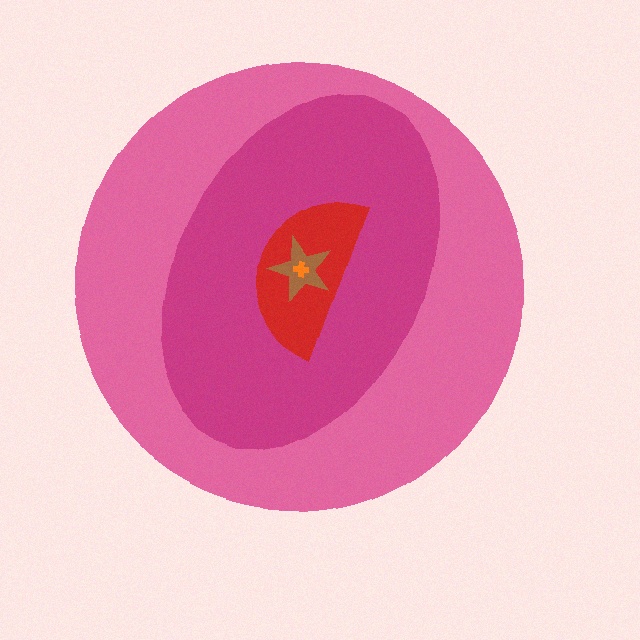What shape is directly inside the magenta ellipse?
The red semicircle.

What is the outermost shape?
The pink circle.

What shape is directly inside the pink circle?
The magenta ellipse.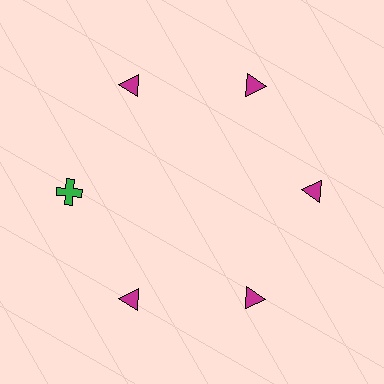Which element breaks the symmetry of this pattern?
The green cross at roughly the 9 o'clock position breaks the symmetry. All other shapes are magenta triangles.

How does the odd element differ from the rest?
It differs in both color (green instead of magenta) and shape (cross instead of triangle).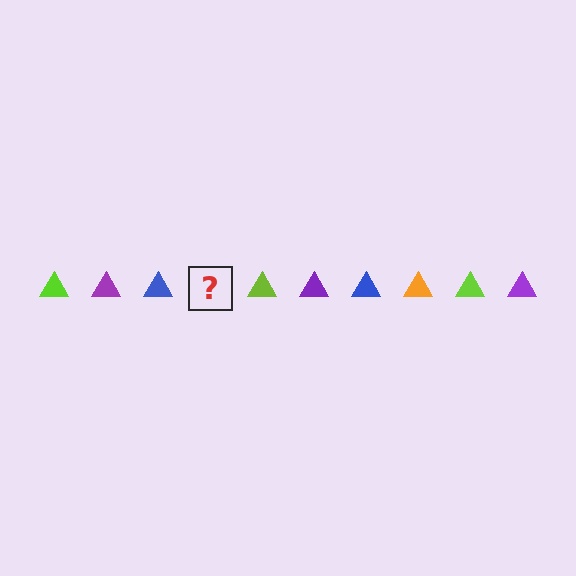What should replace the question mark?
The question mark should be replaced with an orange triangle.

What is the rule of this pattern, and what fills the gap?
The rule is that the pattern cycles through lime, purple, blue, orange triangles. The gap should be filled with an orange triangle.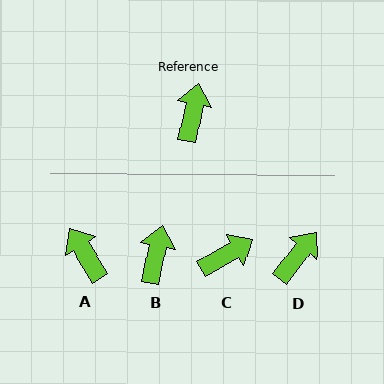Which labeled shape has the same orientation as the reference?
B.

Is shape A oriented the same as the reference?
No, it is off by about 43 degrees.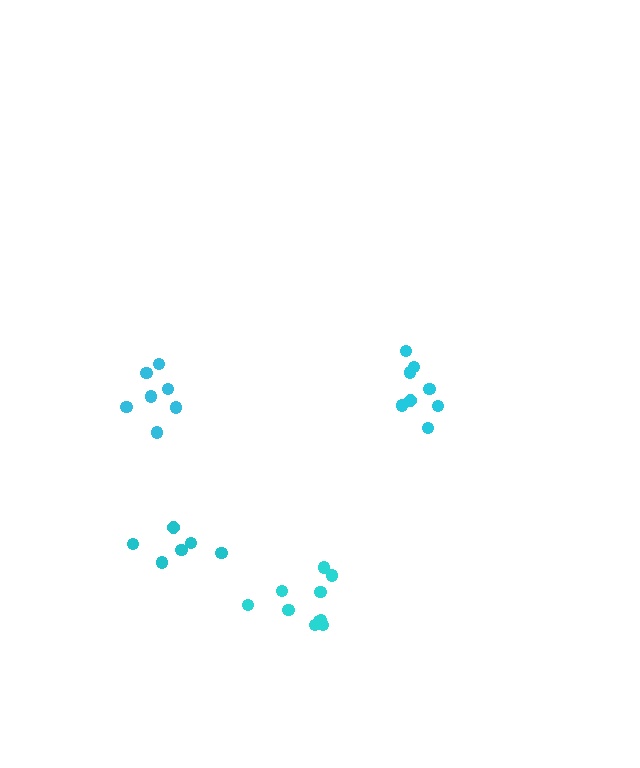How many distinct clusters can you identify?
There are 4 distinct clusters.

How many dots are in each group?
Group 1: 6 dots, Group 2: 11 dots, Group 3: 7 dots, Group 4: 8 dots (32 total).